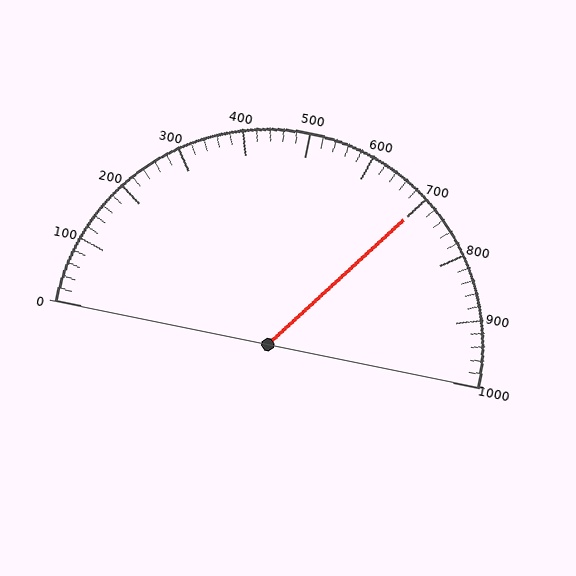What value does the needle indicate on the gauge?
The needle indicates approximately 700.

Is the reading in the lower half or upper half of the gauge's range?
The reading is in the upper half of the range (0 to 1000).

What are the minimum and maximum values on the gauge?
The gauge ranges from 0 to 1000.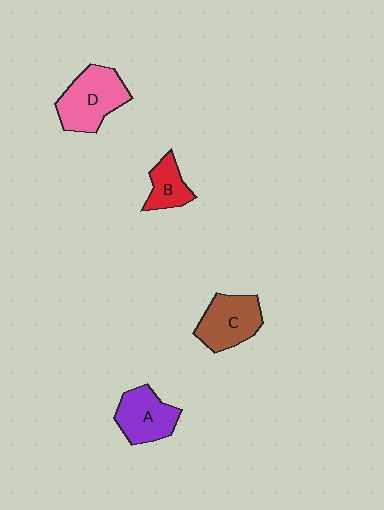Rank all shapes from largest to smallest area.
From largest to smallest: D (pink), C (brown), A (purple), B (red).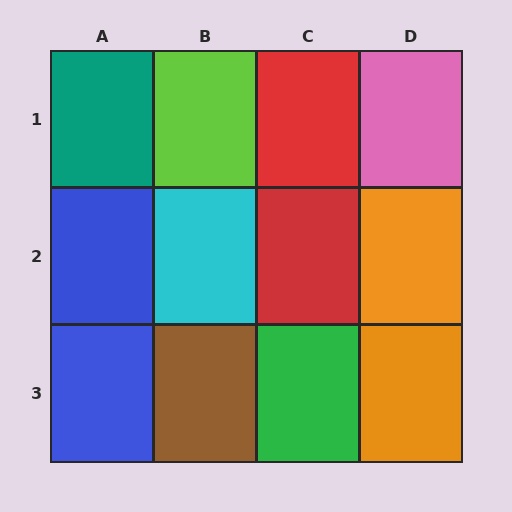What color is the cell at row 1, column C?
Red.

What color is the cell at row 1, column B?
Lime.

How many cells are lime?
1 cell is lime.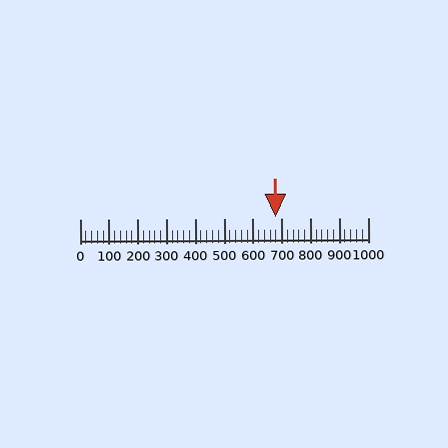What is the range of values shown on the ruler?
The ruler shows values from 0 to 1000.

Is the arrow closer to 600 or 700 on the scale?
The arrow is closer to 700.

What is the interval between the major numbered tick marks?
The major tick marks are spaced 100 units apart.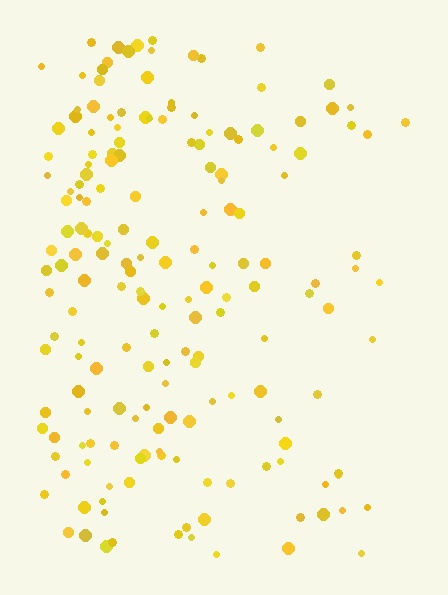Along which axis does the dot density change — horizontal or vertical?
Horizontal.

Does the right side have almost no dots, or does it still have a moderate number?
Still a moderate number, just noticeably fewer than the left.